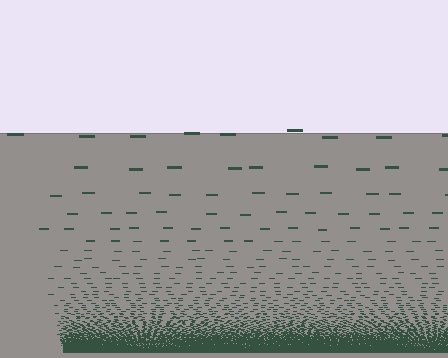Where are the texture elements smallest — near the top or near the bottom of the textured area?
Near the bottom.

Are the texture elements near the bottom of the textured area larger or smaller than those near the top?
Smaller. The gradient is inverted — elements near the bottom are smaller and denser.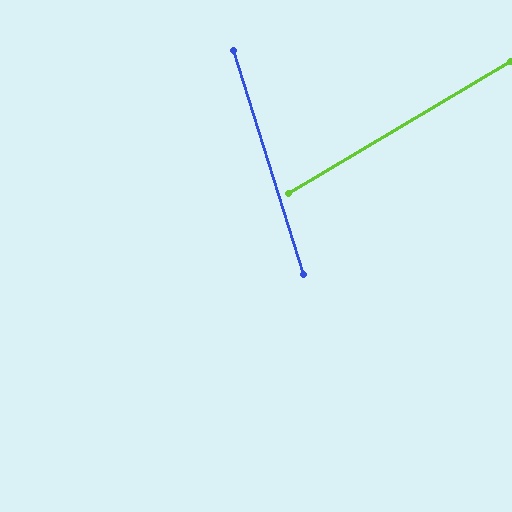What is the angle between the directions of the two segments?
Approximately 77 degrees.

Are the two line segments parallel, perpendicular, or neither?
Neither parallel nor perpendicular — they differ by about 77°.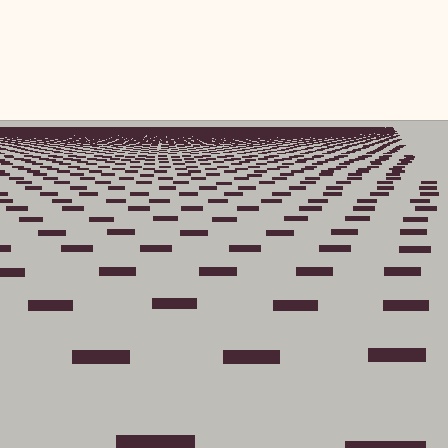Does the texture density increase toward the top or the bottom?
Density increases toward the top.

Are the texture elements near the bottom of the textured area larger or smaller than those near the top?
Larger. Near the bottom, elements are closer to the viewer and appear at a bigger on-screen size.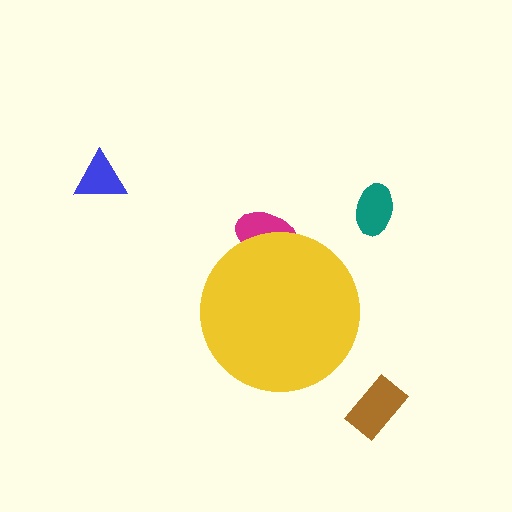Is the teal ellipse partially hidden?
No, the teal ellipse is fully visible.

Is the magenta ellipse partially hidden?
Yes, the magenta ellipse is partially hidden behind the yellow circle.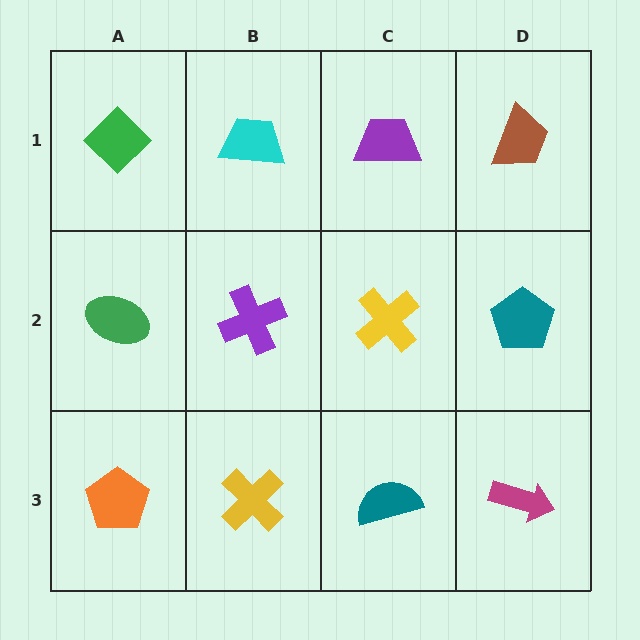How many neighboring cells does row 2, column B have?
4.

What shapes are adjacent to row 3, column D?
A teal pentagon (row 2, column D), a teal semicircle (row 3, column C).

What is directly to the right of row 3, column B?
A teal semicircle.